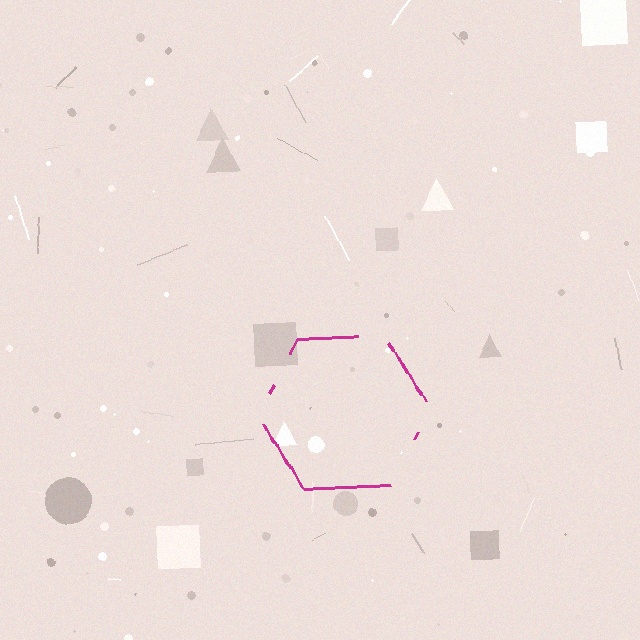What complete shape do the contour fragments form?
The contour fragments form a hexagon.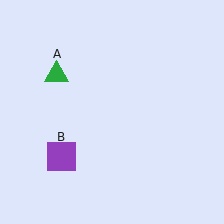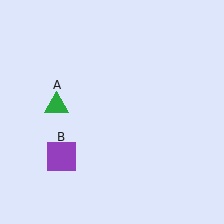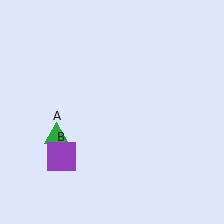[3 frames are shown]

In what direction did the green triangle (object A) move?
The green triangle (object A) moved down.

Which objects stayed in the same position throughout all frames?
Purple square (object B) remained stationary.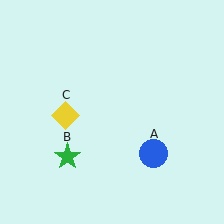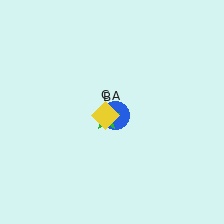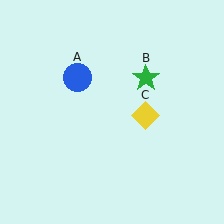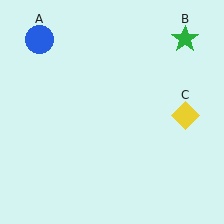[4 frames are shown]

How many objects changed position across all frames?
3 objects changed position: blue circle (object A), green star (object B), yellow diamond (object C).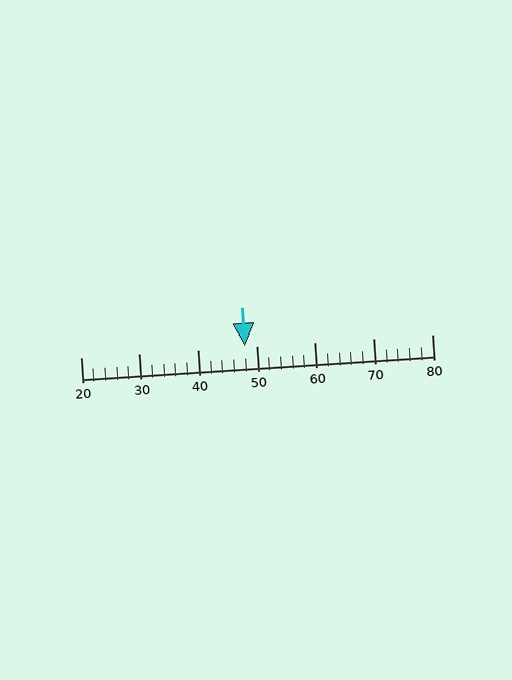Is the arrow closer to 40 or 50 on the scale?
The arrow is closer to 50.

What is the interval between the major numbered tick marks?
The major tick marks are spaced 10 units apart.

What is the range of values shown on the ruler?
The ruler shows values from 20 to 80.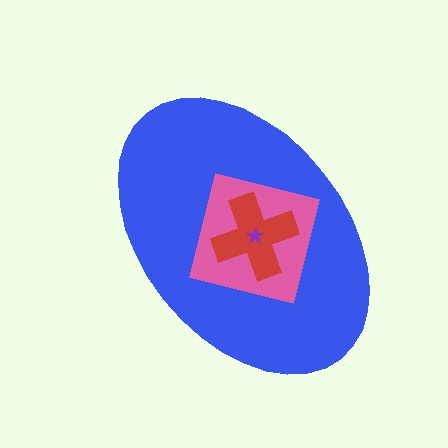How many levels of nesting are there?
4.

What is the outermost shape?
The blue ellipse.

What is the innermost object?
The purple star.